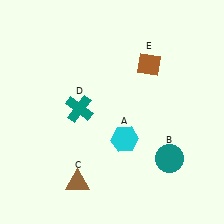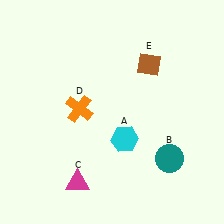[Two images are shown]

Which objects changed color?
C changed from brown to magenta. D changed from teal to orange.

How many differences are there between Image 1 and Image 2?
There are 2 differences between the two images.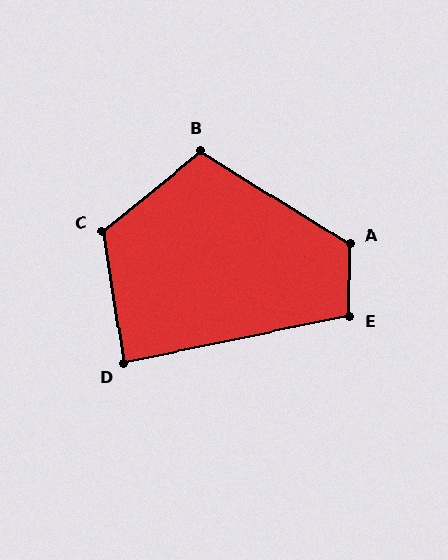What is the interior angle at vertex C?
Approximately 120 degrees (obtuse).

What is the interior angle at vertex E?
Approximately 102 degrees (obtuse).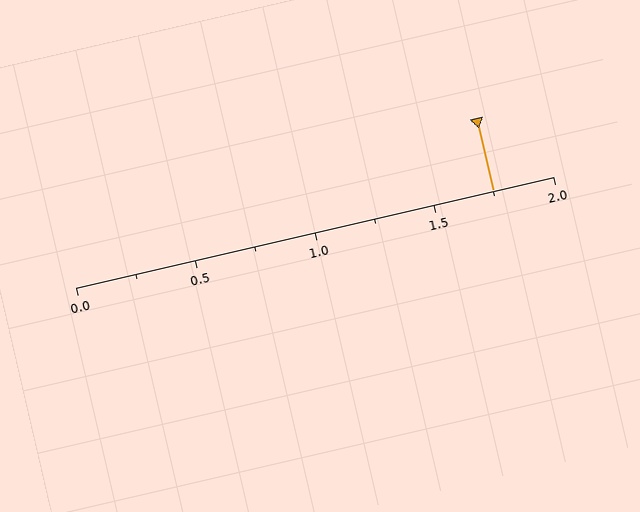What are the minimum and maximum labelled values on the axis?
The axis runs from 0.0 to 2.0.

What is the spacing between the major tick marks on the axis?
The major ticks are spaced 0.5 apart.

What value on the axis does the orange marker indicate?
The marker indicates approximately 1.75.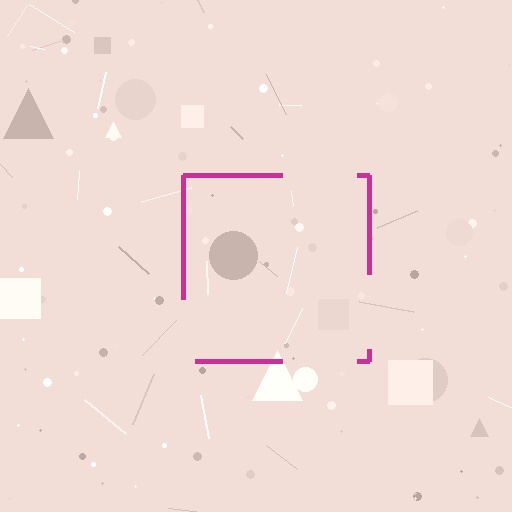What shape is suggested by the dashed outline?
The dashed outline suggests a square.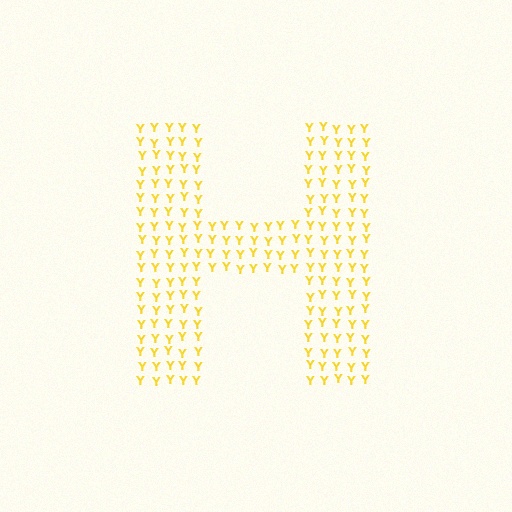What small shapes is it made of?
It is made of small letter Y's.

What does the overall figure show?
The overall figure shows the letter H.